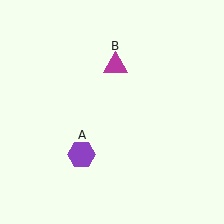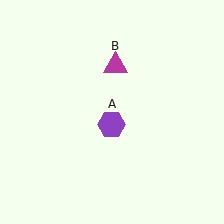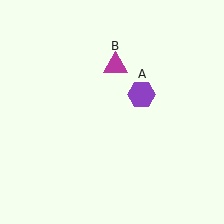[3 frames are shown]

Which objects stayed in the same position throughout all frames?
Magenta triangle (object B) remained stationary.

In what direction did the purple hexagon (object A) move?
The purple hexagon (object A) moved up and to the right.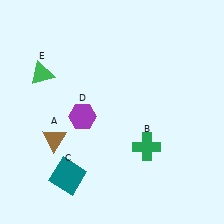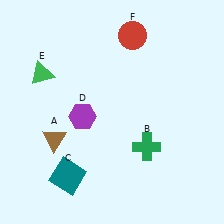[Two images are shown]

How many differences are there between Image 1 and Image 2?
There is 1 difference between the two images.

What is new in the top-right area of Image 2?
A red circle (F) was added in the top-right area of Image 2.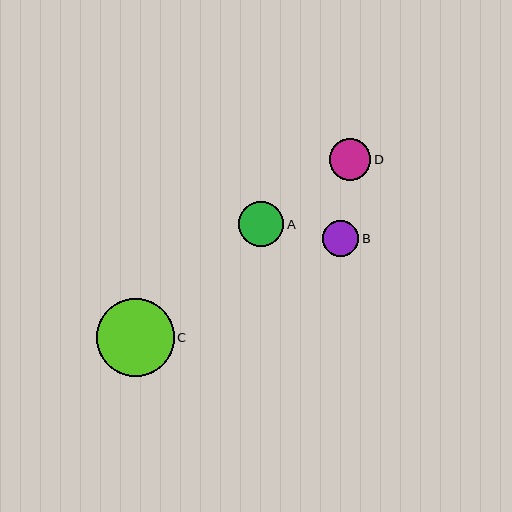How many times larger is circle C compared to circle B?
Circle C is approximately 2.1 times the size of circle B.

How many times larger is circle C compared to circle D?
Circle C is approximately 1.9 times the size of circle D.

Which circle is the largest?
Circle C is the largest with a size of approximately 78 pixels.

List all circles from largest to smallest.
From largest to smallest: C, A, D, B.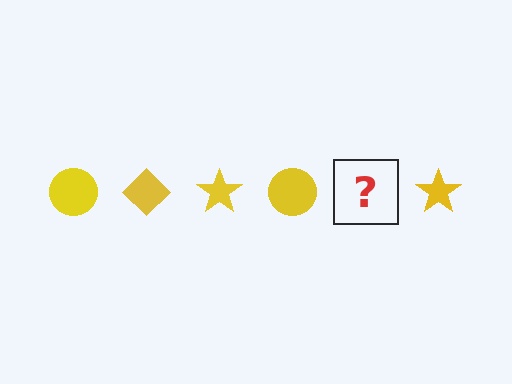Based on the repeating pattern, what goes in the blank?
The blank should be a yellow diamond.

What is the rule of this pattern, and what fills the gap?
The rule is that the pattern cycles through circle, diamond, star shapes in yellow. The gap should be filled with a yellow diamond.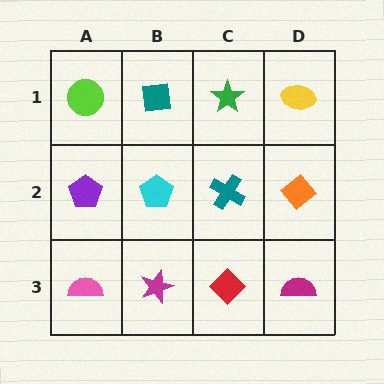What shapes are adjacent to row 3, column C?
A teal cross (row 2, column C), a magenta star (row 3, column B), a magenta semicircle (row 3, column D).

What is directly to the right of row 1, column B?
A green star.